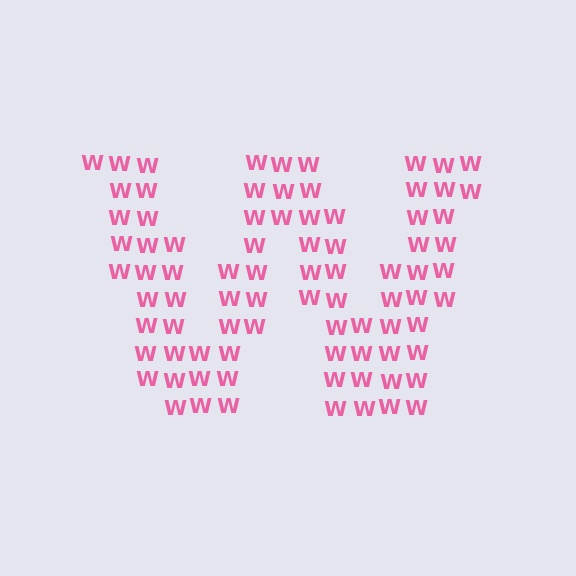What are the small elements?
The small elements are letter W's.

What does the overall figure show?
The overall figure shows the letter W.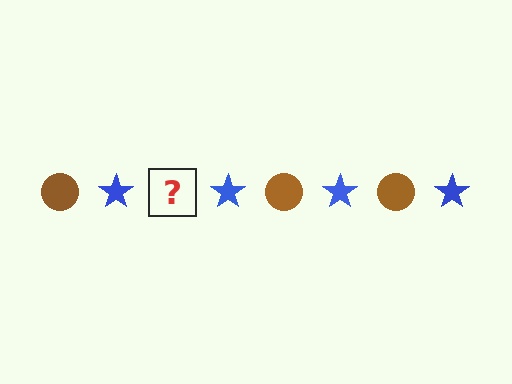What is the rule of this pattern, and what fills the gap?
The rule is that the pattern alternates between brown circle and blue star. The gap should be filled with a brown circle.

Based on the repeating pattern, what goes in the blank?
The blank should be a brown circle.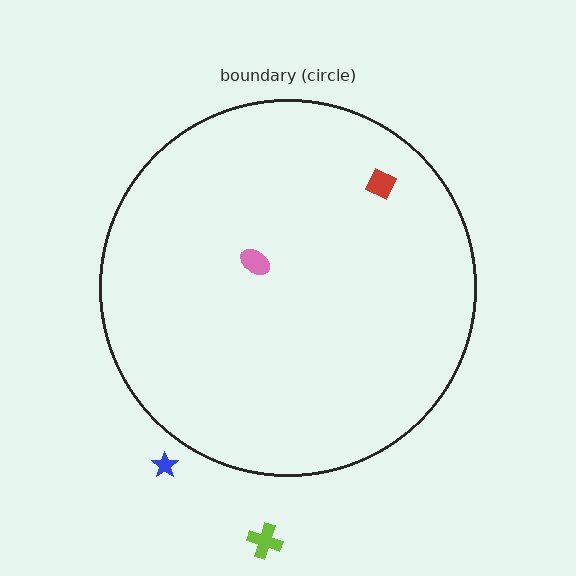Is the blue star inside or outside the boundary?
Outside.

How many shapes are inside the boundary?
2 inside, 2 outside.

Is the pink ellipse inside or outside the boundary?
Inside.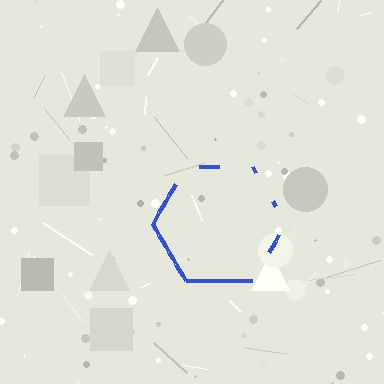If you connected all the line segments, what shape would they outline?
They would outline a hexagon.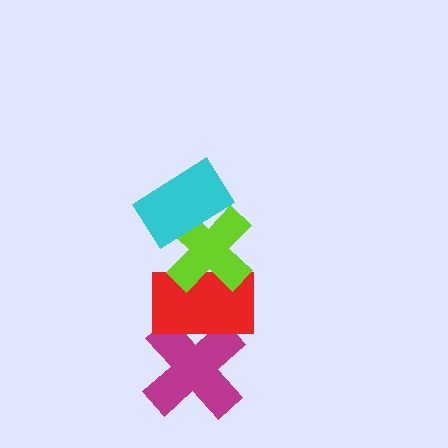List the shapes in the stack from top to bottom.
From top to bottom: the cyan rectangle, the lime cross, the red rectangle, the magenta cross.